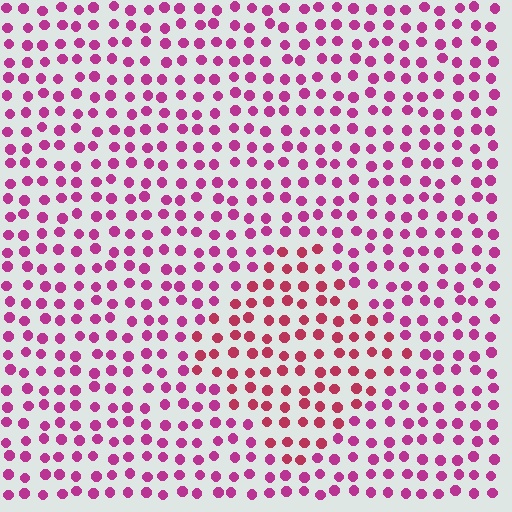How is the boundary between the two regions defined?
The boundary is defined purely by a slight shift in hue (about 26 degrees). Spacing, size, and orientation are identical on both sides.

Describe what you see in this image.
The image is filled with small magenta elements in a uniform arrangement. A diamond-shaped region is visible where the elements are tinted to a slightly different hue, forming a subtle color boundary.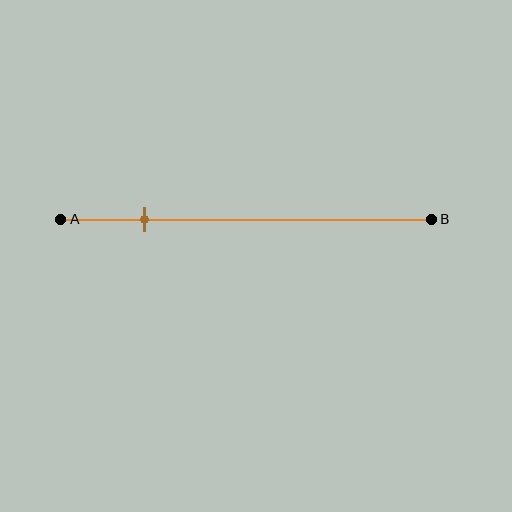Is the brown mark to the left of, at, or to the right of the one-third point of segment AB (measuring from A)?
The brown mark is to the left of the one-third point of segment AB.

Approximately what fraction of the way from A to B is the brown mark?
The brown mark is approximately 25% of the way from A to B.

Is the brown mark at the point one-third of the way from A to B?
No, the mark is at about 25% from A, not at the 33% one-third point.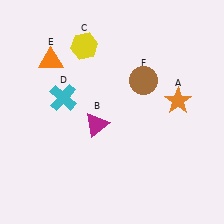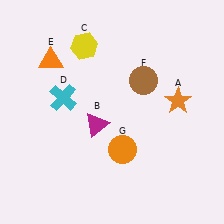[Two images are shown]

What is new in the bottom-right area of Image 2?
An orange circle (G) was added in the bottom-right area of Image 2.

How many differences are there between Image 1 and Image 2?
There is 1 difference between the two images.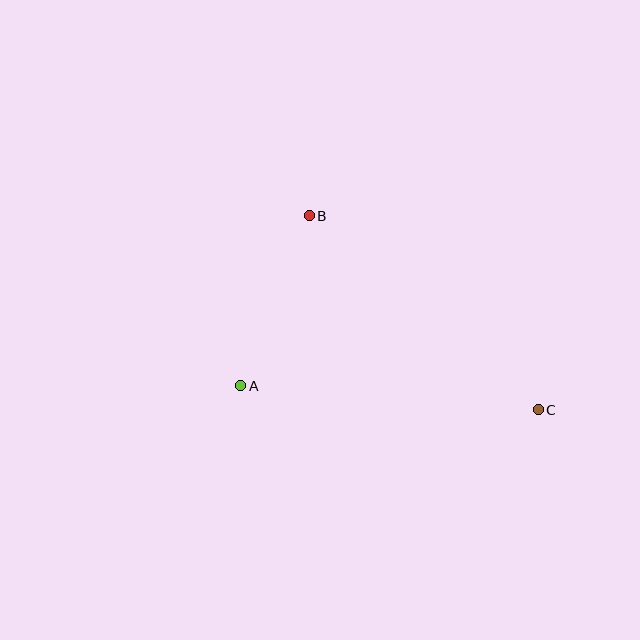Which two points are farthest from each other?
Points B and C are farthest from each other.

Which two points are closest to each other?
Points A and B are closest to each other.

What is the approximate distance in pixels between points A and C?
The distance between A and C is approximately 298 pixels.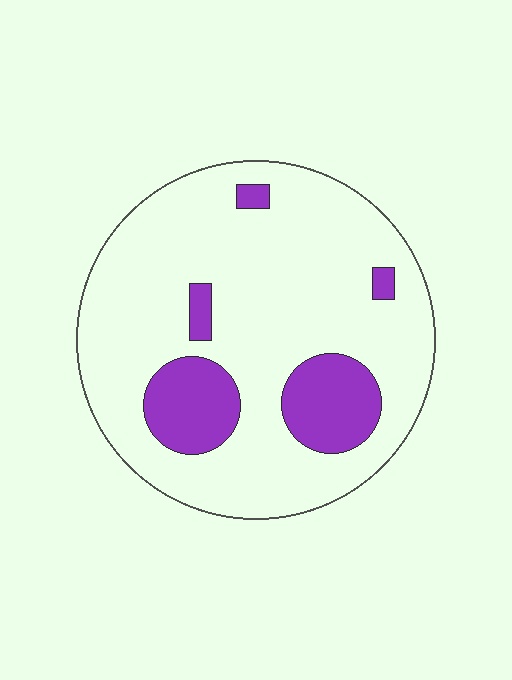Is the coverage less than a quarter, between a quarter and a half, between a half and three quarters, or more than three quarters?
Less than a quarter.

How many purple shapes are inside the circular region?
5.